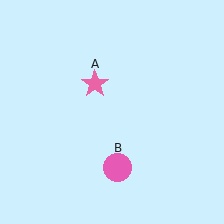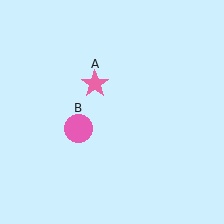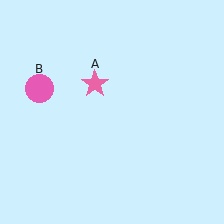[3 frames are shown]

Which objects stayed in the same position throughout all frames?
Pink star (object A) remained stationary.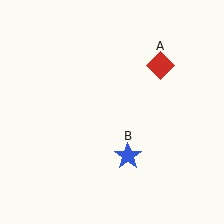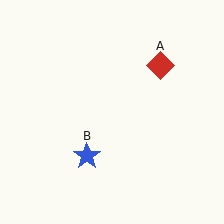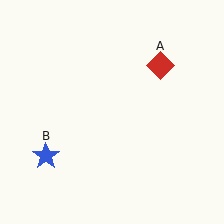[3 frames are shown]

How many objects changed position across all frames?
1 object changed position: blue star (object B).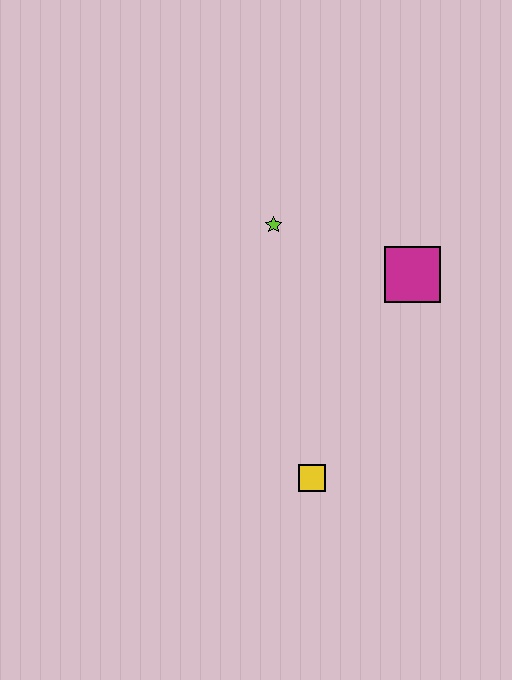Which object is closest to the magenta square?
The lime star is closest to the magenta square.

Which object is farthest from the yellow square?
The lime star is farthest from the yellow square.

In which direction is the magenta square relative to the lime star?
The magenta square is to the right of the lime star.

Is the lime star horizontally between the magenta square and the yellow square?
No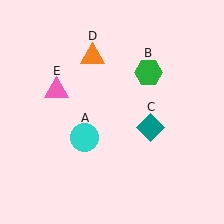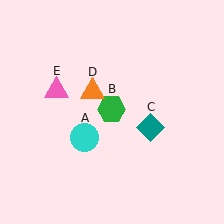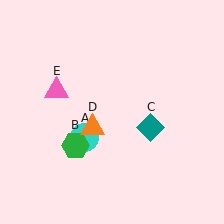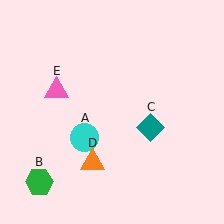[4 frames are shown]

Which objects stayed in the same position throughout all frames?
Cyan circle (object A) and teal diamond (object C) and pink triangle (object E) remained stationary.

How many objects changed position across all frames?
2 objects changed position: green hexagon (object B), orange triangle (object D).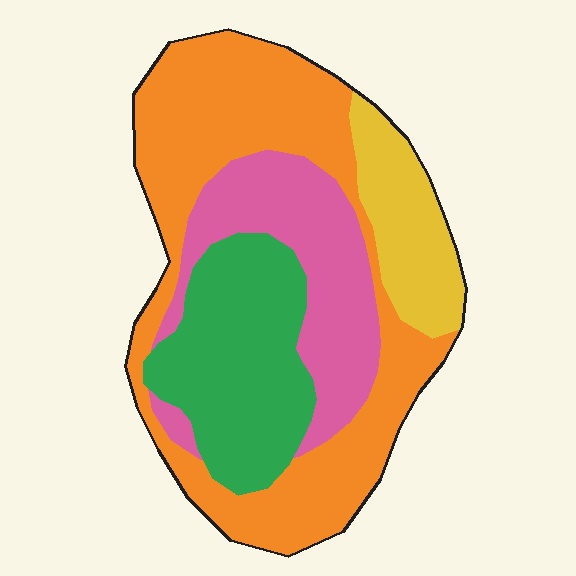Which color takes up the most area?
Orange, at roughly 45%.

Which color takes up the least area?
Yellow, at roughly 10%.